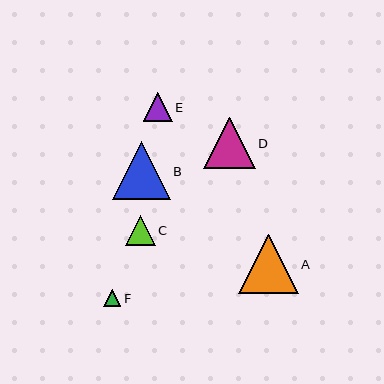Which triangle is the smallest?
Triangle F is the smallest with a size of approximately 17 pixels.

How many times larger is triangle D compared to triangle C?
Triangle D is approximately 1.7 times the size of triangle C.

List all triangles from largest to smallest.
From largest to smallest: A, B, D, C, E, F.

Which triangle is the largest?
Triangle A is the largest with a size of approximately 59 pixels.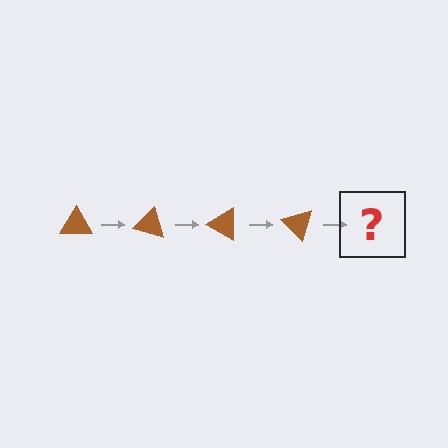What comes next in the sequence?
The next element should be a brown triangle rotated 60 degrees.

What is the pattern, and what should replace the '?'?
The pattern is that the triangle rotates 15 degrees each step. The '?' should be a brown triangle rotated 60 degrees.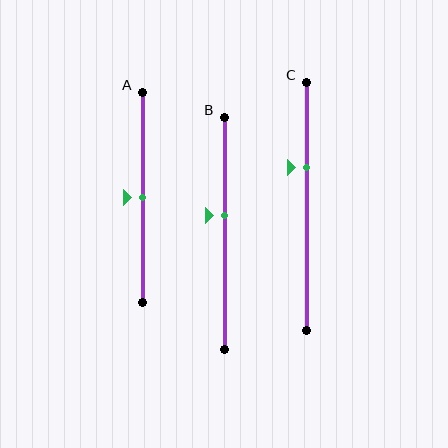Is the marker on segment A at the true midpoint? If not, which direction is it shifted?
Yes, the marker on segment A is at the true midpoint.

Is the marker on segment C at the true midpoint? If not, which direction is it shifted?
No, the marker on segment C is shifted upward by about 16% of the segment length.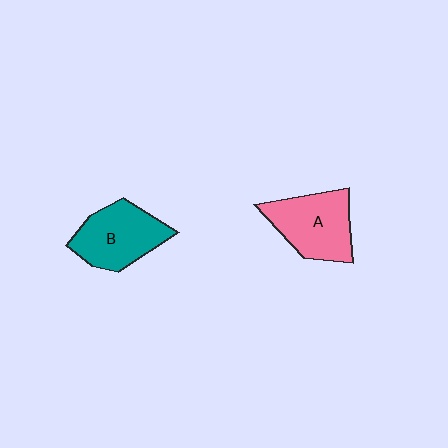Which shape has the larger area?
Shape A (pink).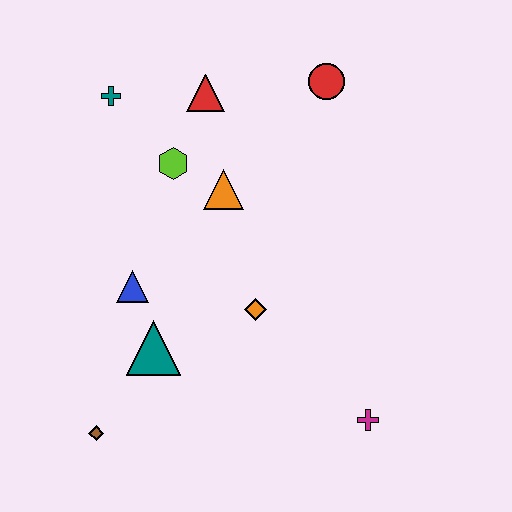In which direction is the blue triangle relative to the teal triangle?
The blue triangle is above the teal triangle.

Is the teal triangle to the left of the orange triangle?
Yes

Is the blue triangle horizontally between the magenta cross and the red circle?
No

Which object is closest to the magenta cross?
The orange diamond is closest to the magenta cross.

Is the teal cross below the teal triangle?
No